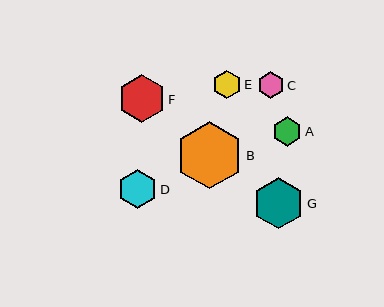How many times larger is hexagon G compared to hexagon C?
Hexagon G is approximately 1.9 times the size of hexagon C.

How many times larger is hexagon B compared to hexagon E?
Hexagon B is approximately 2.4 times the size of hexagon E.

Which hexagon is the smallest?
Hexagon C is the smallest with a size of approximately 27 pixels.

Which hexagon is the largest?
Hexagon B is the largest with a size of approximately 67 pixels.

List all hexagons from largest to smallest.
From largest to smallest: B, G, F, D, A, E, C.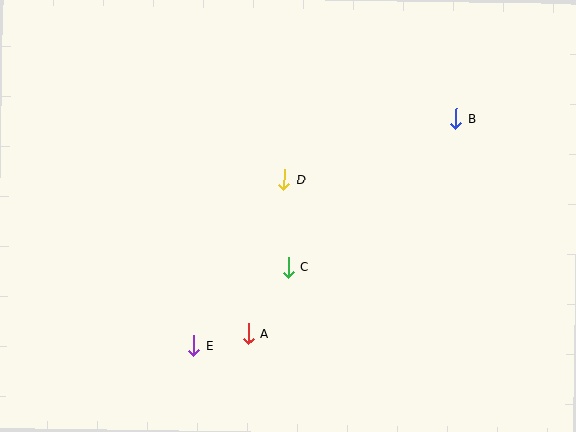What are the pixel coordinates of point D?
Point D is at (284, 180).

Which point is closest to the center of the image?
Point D at (284, 180) is closest to the center.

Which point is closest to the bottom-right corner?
Point C is closest to the bottom-right corner.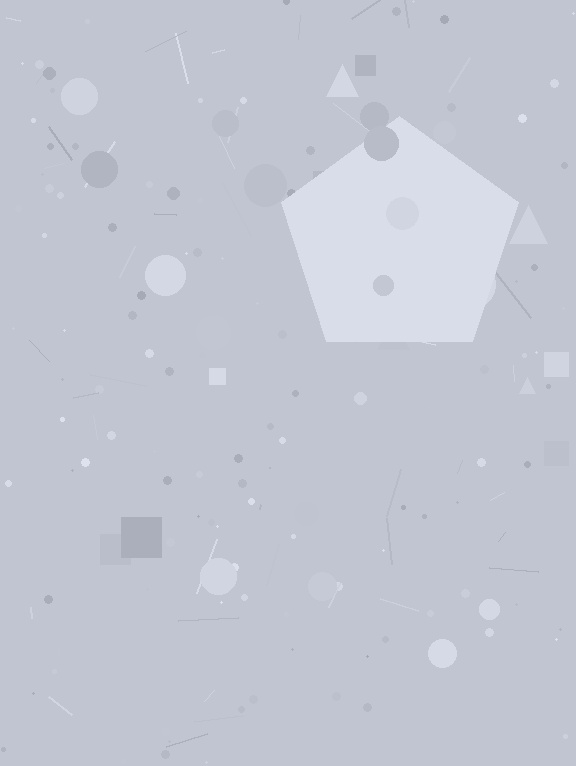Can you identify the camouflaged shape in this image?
The camouflaged shape is a pentagon.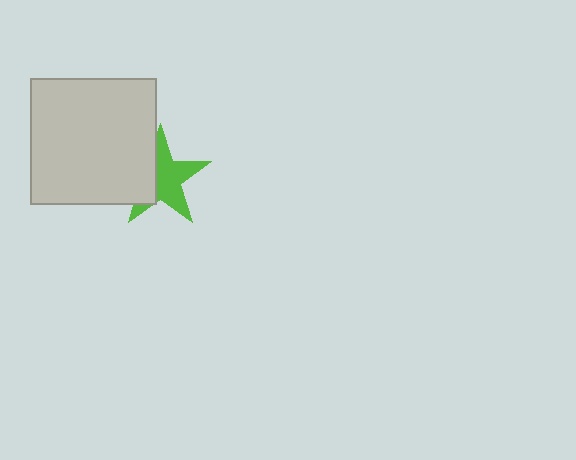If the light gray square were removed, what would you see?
You would see the complete lime star.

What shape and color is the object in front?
The object in front is a light gray square.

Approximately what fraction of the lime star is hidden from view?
Roughly 40% of the lime star is hidden behind the light gray square.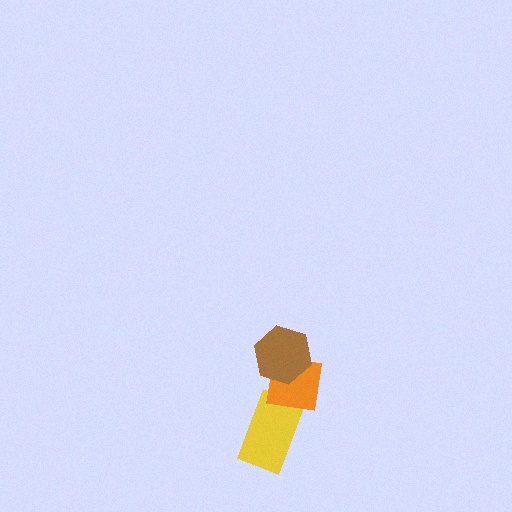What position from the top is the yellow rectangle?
The yellow rectangle is 3rd from the top.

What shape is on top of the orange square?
The brown hexagon is on top of the orange square.